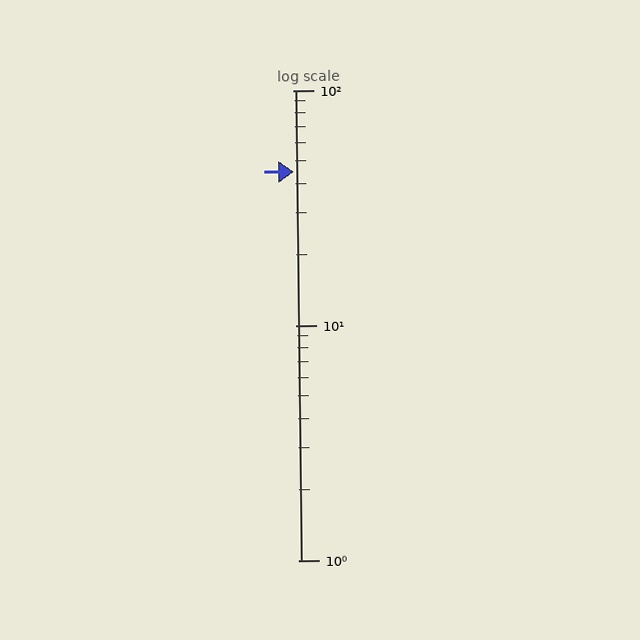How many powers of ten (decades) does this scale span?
The scale spans 2 decades, from 1 to 100.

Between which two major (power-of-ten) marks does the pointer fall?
The pointer is between 10 and 100.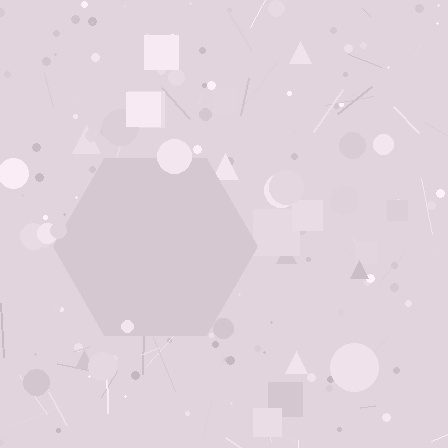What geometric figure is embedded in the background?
A hexagon is embedded in the background.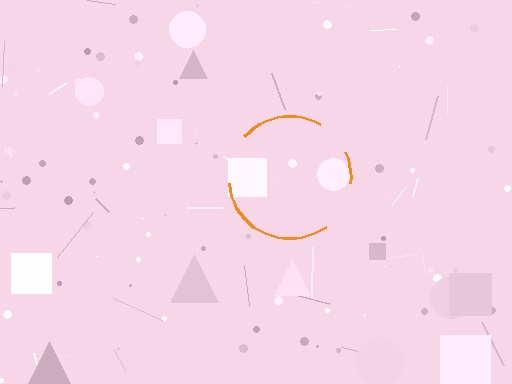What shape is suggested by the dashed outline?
The dashed outline suggests a circle.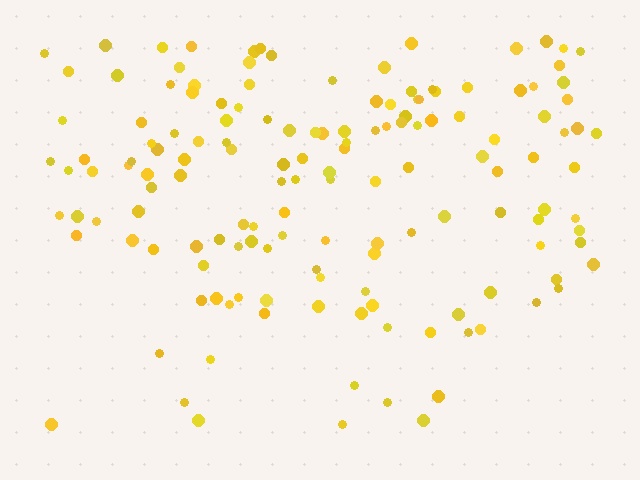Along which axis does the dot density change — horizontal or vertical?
Vertical.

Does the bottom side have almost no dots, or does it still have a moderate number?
Still a moderate number, just noticeably fewer than the top.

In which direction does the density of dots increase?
From bottom to top, with the top side densest.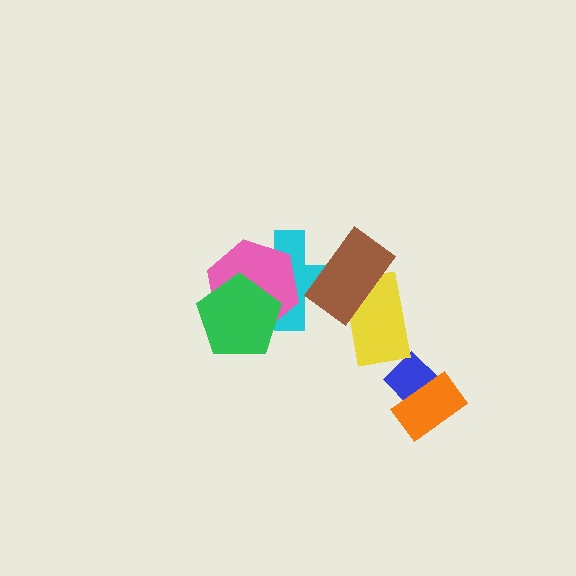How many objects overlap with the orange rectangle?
1 object overlaps with the orange rectangle.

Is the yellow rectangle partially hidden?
Yes, it is partially covered by another shape.